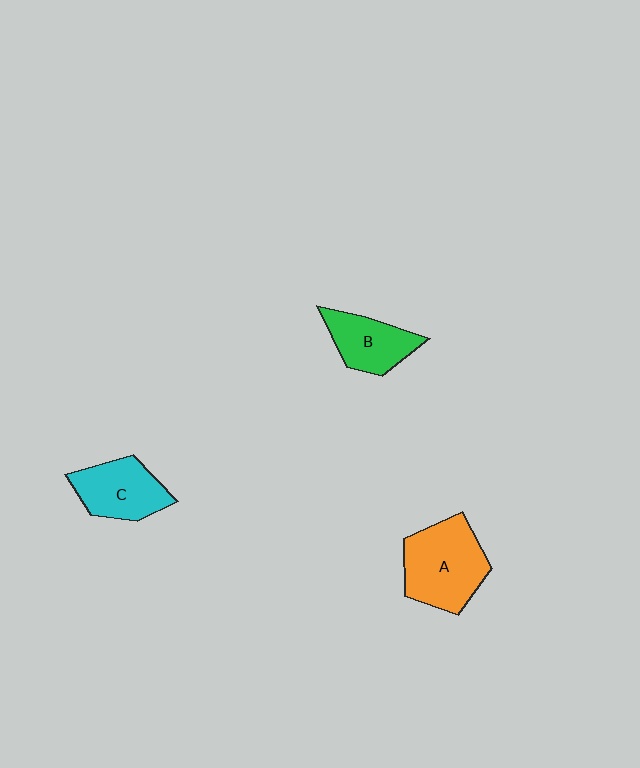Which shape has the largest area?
Shape A (orange).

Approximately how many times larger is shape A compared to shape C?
Approximately 1.3 times.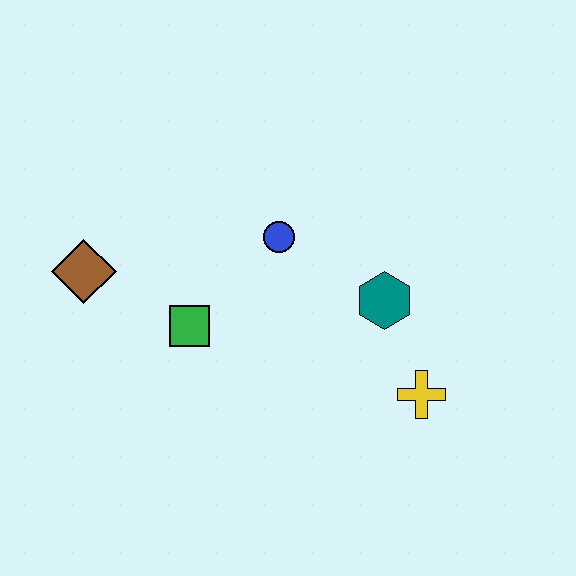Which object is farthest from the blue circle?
The yellow cross is farthest from the blue circle.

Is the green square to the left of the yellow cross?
Yes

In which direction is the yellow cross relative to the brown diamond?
The yellow cross is to the right of the brown diamond.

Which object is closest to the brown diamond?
The green square is closest to the brown diamond.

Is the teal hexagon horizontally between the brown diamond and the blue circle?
No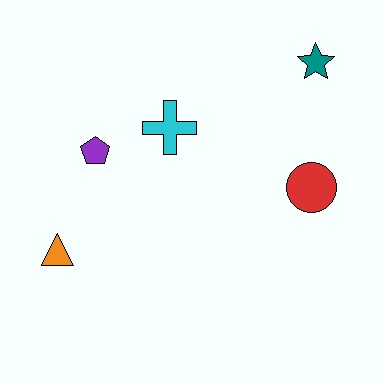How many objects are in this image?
There are 5 objects.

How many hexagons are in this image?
There are no hexagons.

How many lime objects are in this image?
There are no lime objects.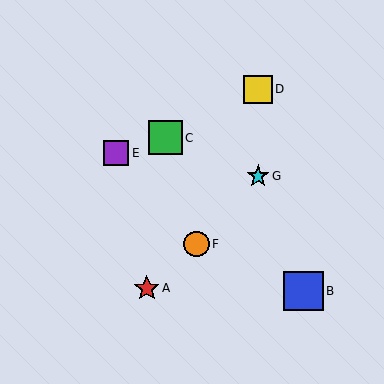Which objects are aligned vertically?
Objects D, G are aligned vertically.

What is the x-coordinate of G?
Object G is at x≈258.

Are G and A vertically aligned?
No, G is at x≈258 and A is at x≈147.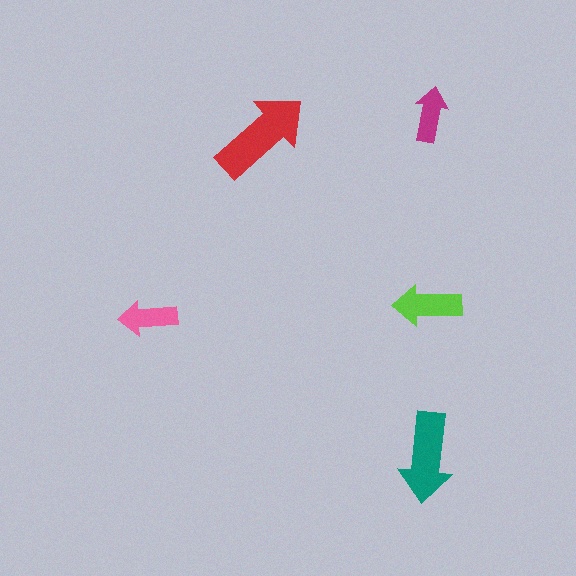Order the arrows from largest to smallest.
the red one, the teal one, the lime one, the pink one, the magenta one.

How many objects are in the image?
There are 5 objects in the image.